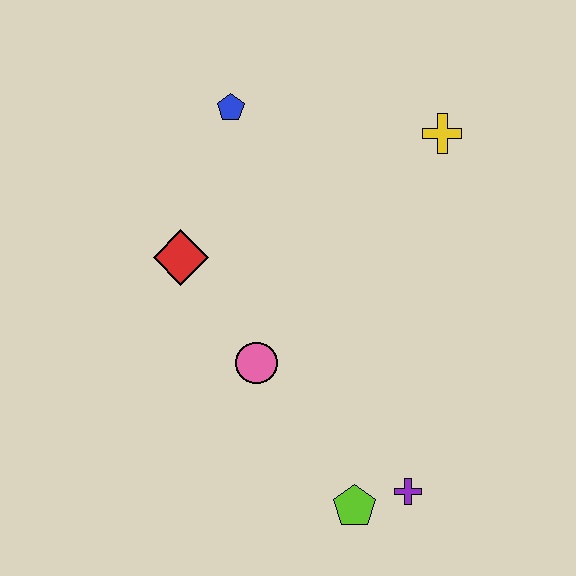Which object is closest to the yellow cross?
The blue pentagon is closest to the yellow cross.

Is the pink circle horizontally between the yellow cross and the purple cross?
No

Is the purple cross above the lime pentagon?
Yes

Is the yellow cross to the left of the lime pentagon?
No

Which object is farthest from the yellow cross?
The lime pentagon is farthest from the yellow cross.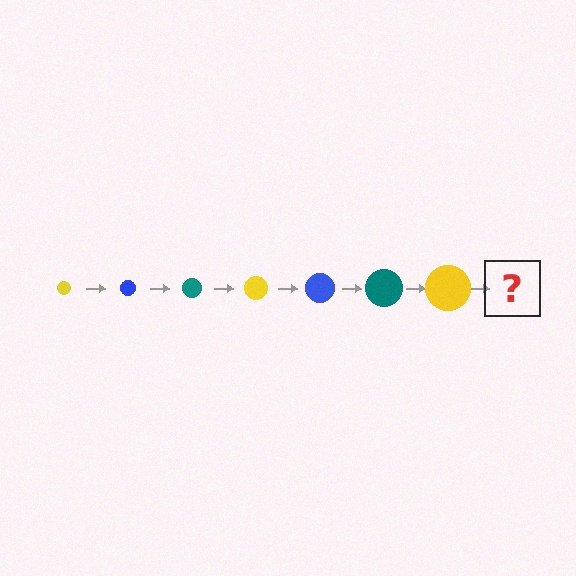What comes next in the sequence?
The next element should be a blue circle, larger than the previous one.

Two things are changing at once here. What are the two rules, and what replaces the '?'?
The two rules are that the circle grows larger each step and the color cycles through yellow, blue, and teal. The '?' should be a blue circle, larger than the previous one.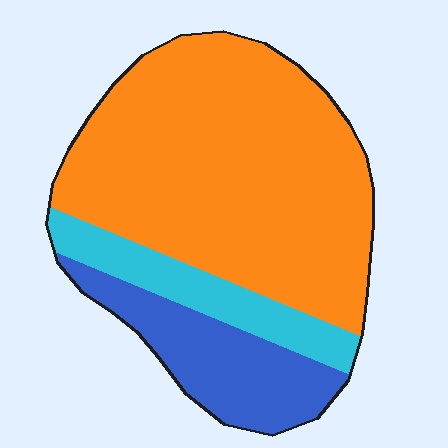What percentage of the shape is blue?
Blue takes up between a sixth and a third of the shape.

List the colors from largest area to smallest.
From largest to smallest: orange, blue, cyan.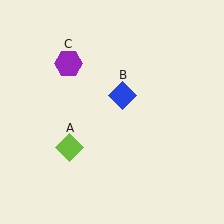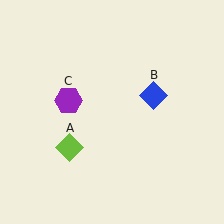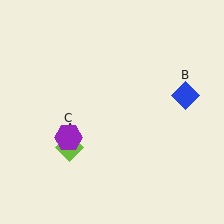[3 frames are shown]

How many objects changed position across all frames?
2 objects changed position: blue diamond (object B), purple hexagon (object C).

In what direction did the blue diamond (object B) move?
The blue diamond (object B) moved right.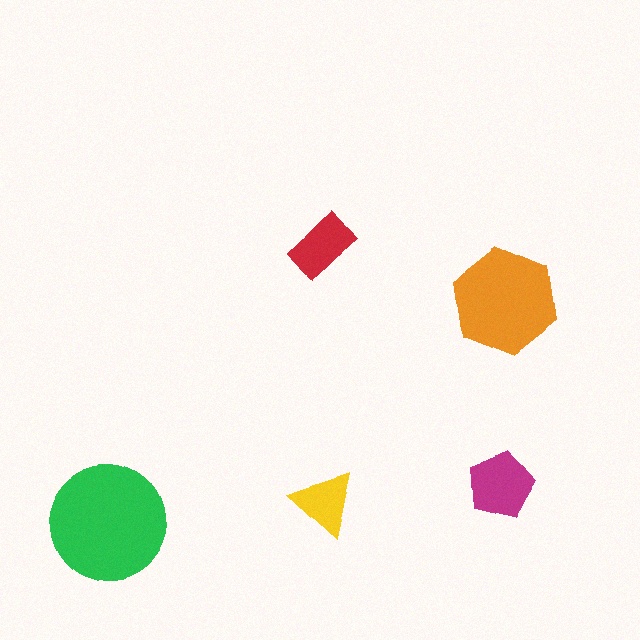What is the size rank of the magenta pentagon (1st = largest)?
3rd.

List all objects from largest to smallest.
The green circle, the orange hexagon, the magenta pentagon, the red rectangle, the yellow triangle.